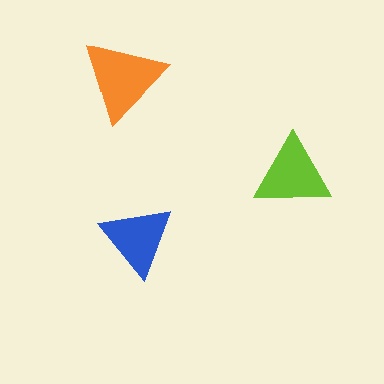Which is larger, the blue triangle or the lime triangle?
The lime one.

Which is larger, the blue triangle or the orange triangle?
The orange one.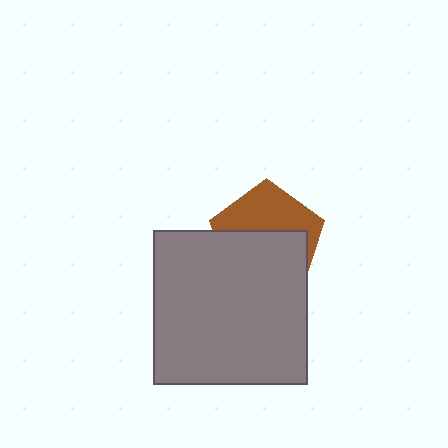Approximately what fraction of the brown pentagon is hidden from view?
Roughly 57% of the brown pentagon is hidden behind the gray square.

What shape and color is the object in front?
The object in front is a gray square.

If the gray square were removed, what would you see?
You would see the complete brown pentagon.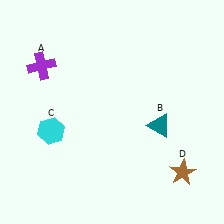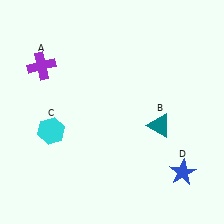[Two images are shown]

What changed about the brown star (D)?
In Image 1, D is brown. In Image 2, it changed to blue.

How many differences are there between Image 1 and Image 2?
There is 1 difference between the two images.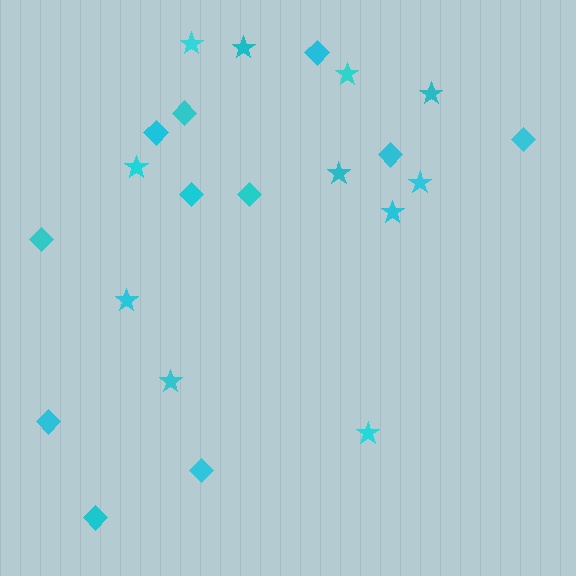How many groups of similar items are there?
There are 2 groups: one group of diamonds (11) and one group of stars (11).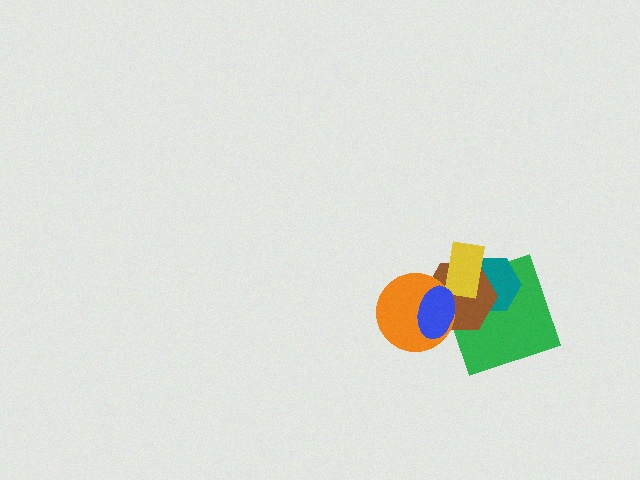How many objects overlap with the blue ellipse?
3 objects overlap with the blue ellipse.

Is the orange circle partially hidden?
Yes, it is partially covered by another shape.